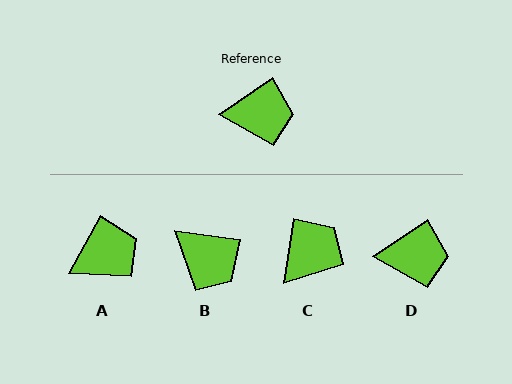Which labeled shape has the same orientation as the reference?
D.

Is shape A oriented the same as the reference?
No, it is off by about 27 degrees.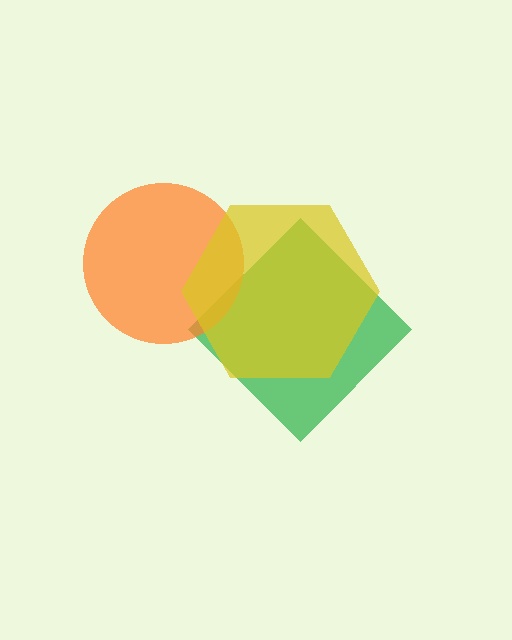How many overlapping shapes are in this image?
There are 3 overlapping shapes in the image.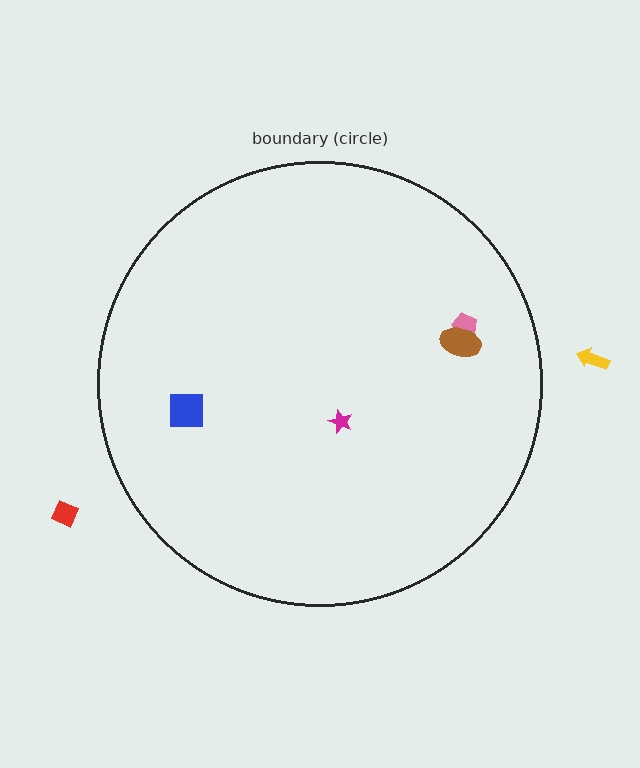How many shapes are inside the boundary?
4 inside, 2 outside.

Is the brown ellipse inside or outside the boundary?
Inside.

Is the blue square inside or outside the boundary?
Inside.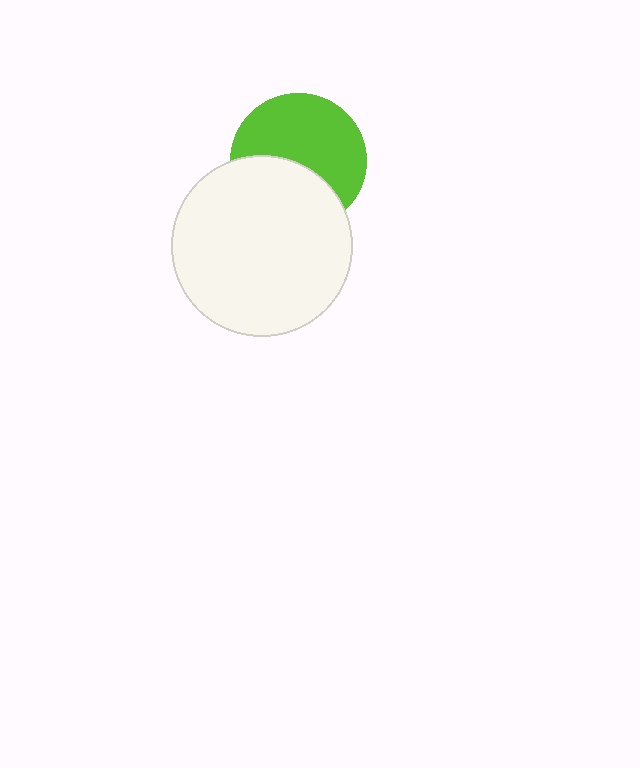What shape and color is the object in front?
The object in front is a white circle.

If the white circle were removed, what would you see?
You would see the complete lime circle.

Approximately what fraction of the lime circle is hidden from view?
Roughly 41% of the lime circle is hidden behind the white circle.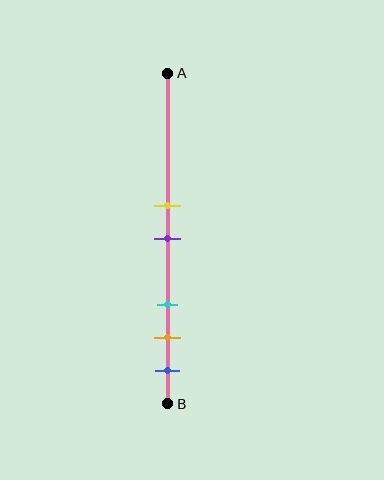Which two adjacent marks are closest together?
The yellow and purple marks are the closest adjacent pair.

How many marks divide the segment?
There are 5 marks dividing the segment.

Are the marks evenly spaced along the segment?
No, the marks are not evenly spaced.